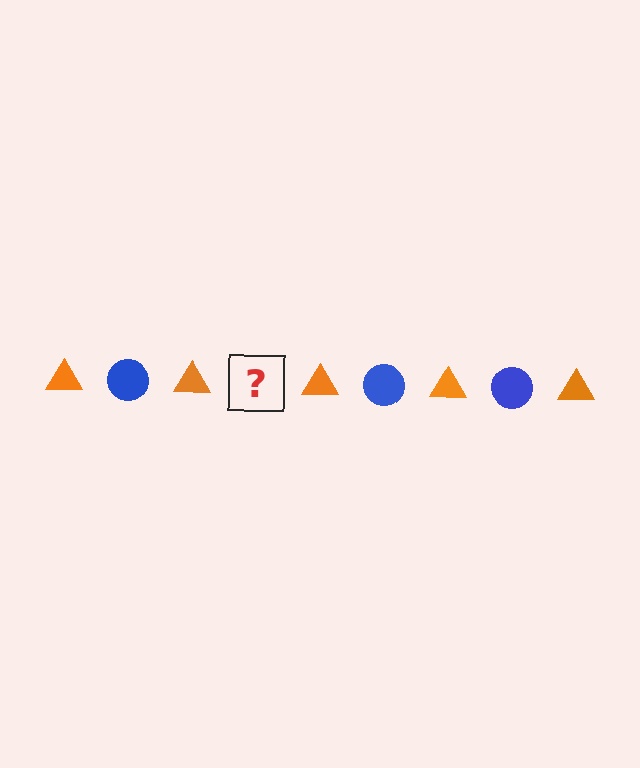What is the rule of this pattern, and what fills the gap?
The rule is that the pattern alternates between orange triangle and blue circle. The gap should be filled with a blue circle.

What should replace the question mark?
The question mark should be replaced with a blue circle.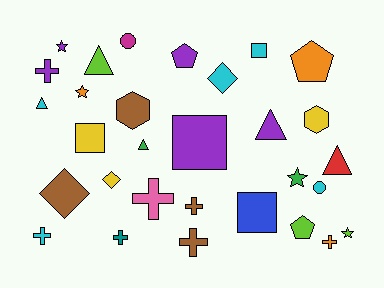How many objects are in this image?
There are 30 objects.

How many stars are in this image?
There are 4 stars.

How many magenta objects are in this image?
There is 1 magenta object.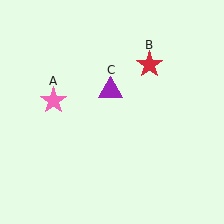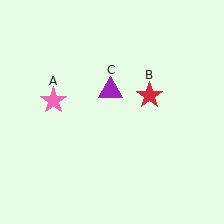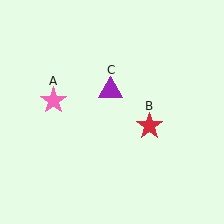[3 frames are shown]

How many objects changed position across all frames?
1 object changed position: red star (object B).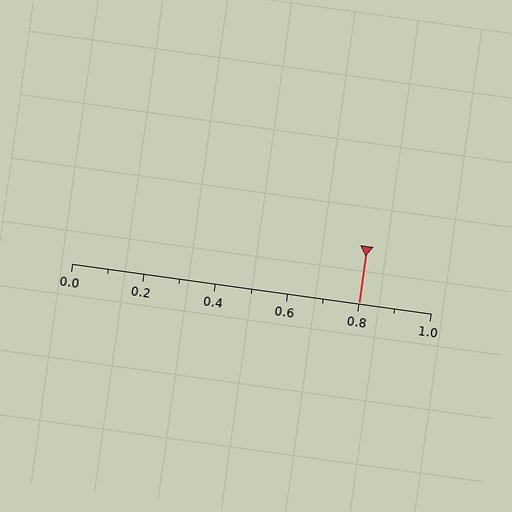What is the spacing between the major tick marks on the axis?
The major ticks are spaced 0.2 apart.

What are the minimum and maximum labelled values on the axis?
The axis runs from 0.0 to 1.0.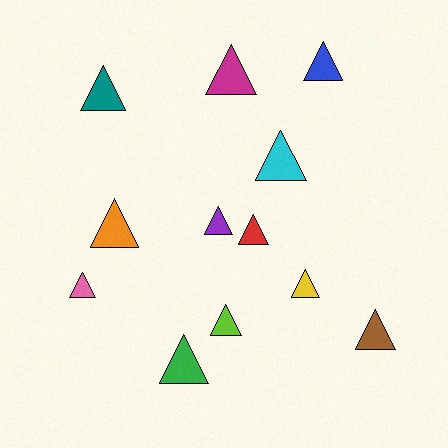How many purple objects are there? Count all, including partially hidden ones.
There is 1 purple object.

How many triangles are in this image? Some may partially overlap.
There are 12 triangles.